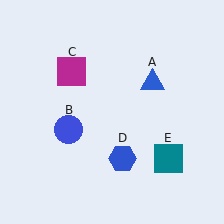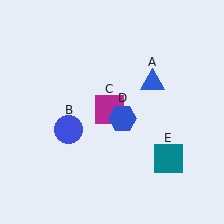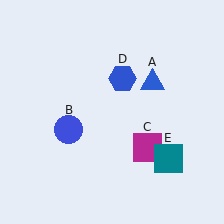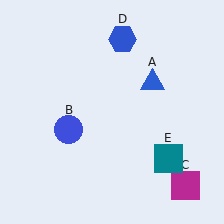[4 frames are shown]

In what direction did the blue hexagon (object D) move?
The blue hexagon (object D) moved up.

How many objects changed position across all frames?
2 objects changed position: magenta square (object C), blue hexagon (object D).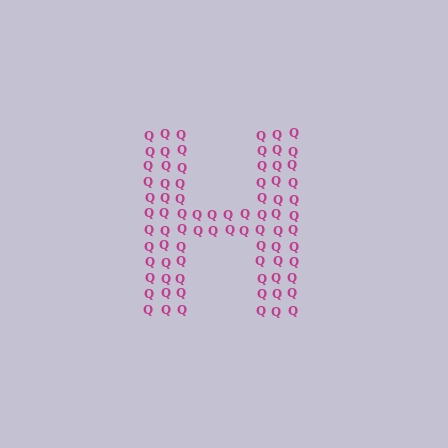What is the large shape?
The large shape is the letter H.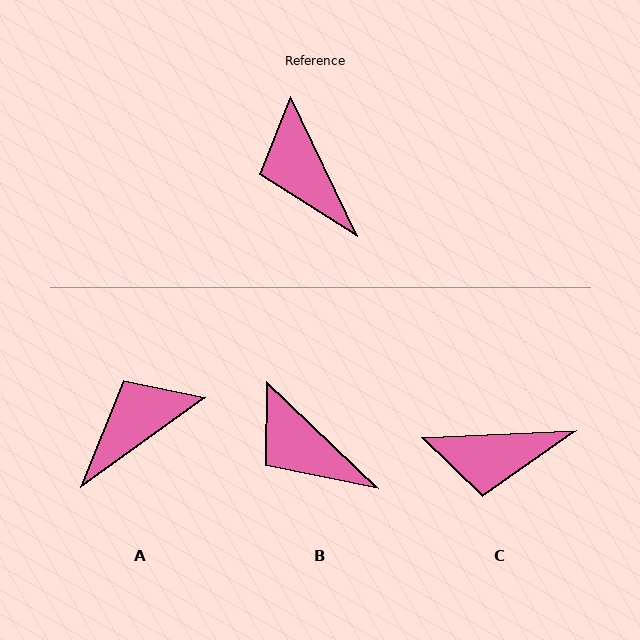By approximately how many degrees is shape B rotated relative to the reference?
Approximately 21 degrees counter-clockwise.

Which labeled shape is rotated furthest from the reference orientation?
A, about 80 degrees away.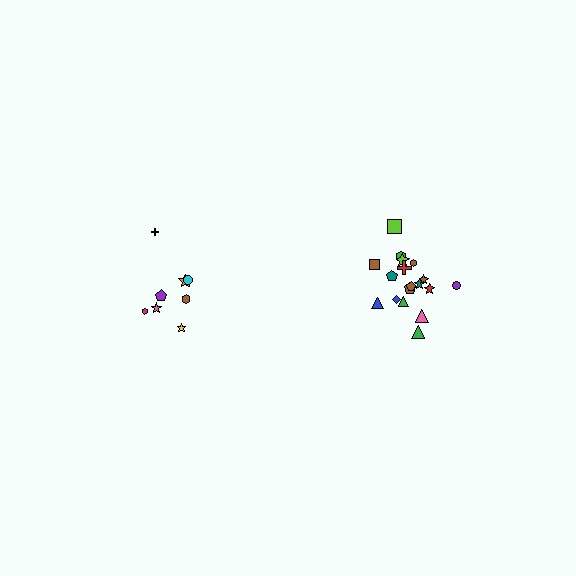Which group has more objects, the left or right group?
The right group.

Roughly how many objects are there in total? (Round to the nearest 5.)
Roughly 25 objects in total.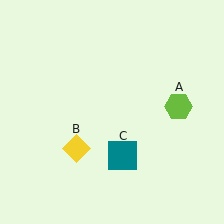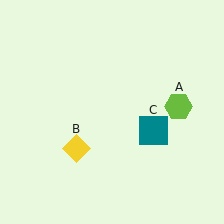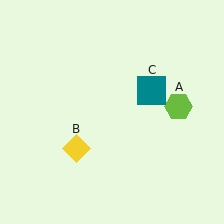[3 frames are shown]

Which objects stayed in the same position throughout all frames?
Lime hexagon (object A) and yellow diamond (object B) remained stationary.